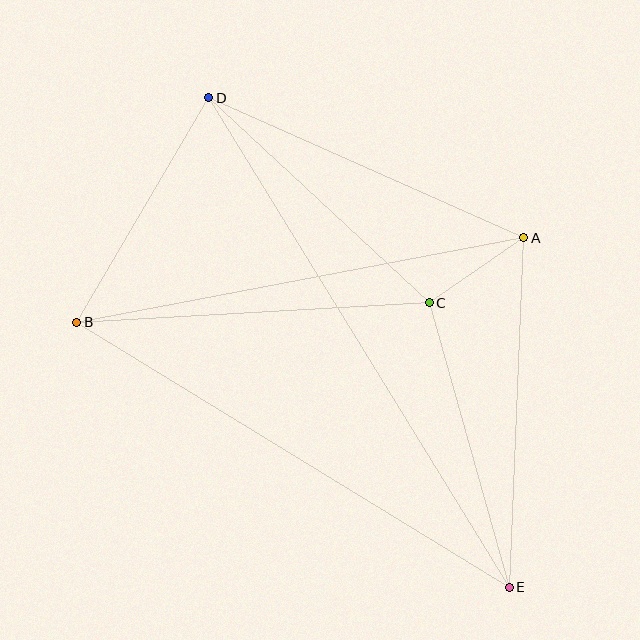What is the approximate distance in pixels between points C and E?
The distance between C and E is approximately 295 pixels.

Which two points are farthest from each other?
Points D and E are farthest from each other.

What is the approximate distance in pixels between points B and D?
The distance between B and D is approximately 261 pixels.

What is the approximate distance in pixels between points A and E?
The distance between A and E is approximately 349 pixels.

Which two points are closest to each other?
Points A and C are closest to each other.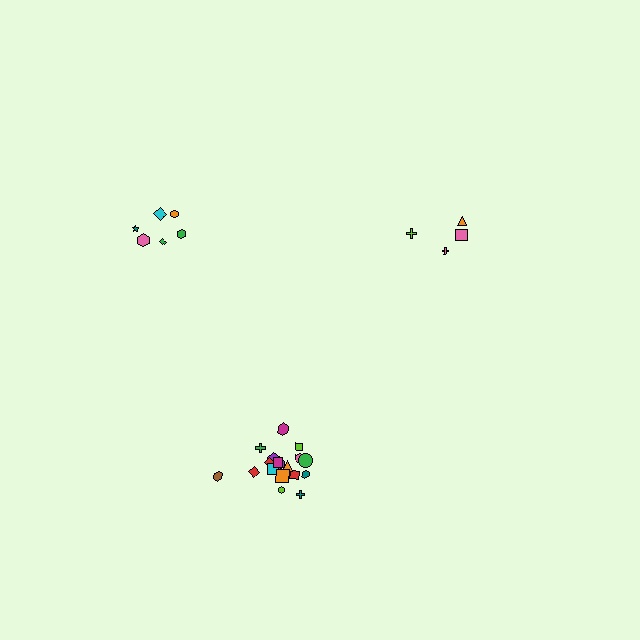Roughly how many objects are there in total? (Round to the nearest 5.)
Roughly 30 objects in total.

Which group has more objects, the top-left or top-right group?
The top-left group.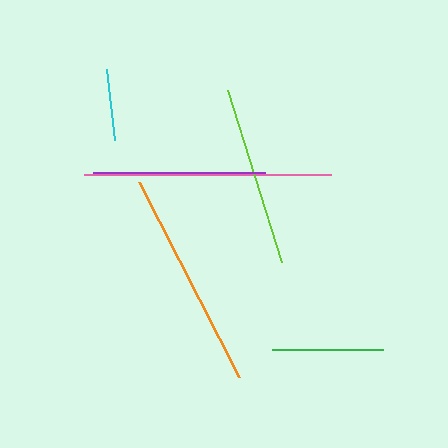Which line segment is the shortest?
The cyan line is the shortest at approximately 72 pixels.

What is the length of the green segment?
The green segment is approximately 111 pixels long.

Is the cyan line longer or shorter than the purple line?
The purple line is longer than the cyan line.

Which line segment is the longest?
The pink line is the longest at approximately 247 pixels.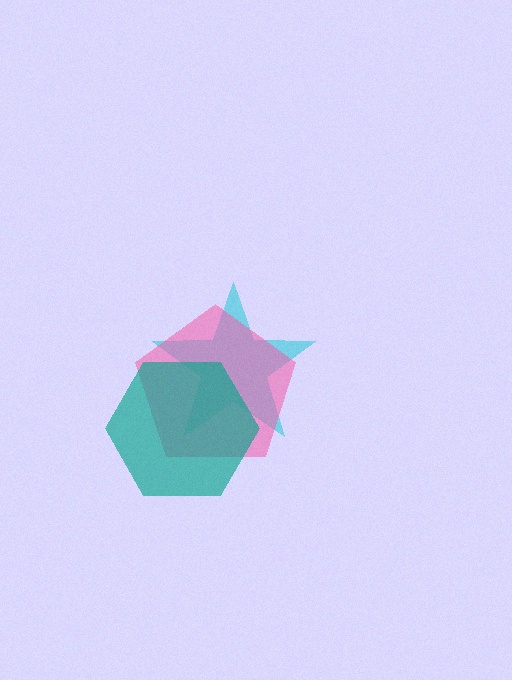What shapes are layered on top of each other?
The layered shapes are: a cyan star, a pink pentagon, a teal hexagon.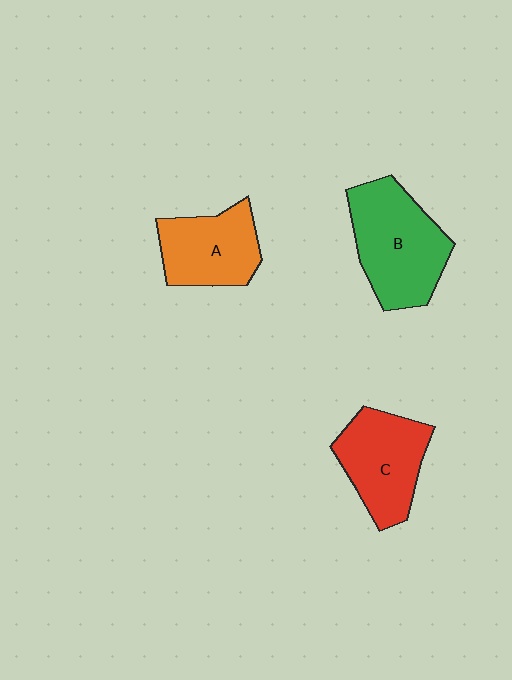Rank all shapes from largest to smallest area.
From largest to smallest: B (green), C (red), A (orange).